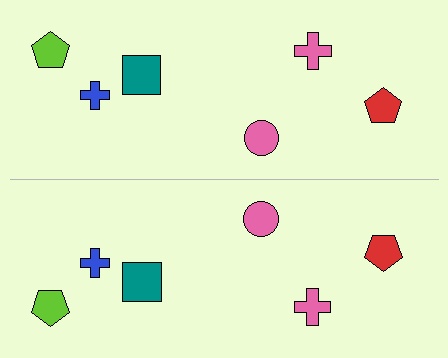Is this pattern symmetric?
Yes, this pattern has bilateral (reflection) symmetry.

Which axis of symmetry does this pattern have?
The pattern has a horizontal axis of symmetry running through the center of the image.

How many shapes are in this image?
There are 12 shapes in this image.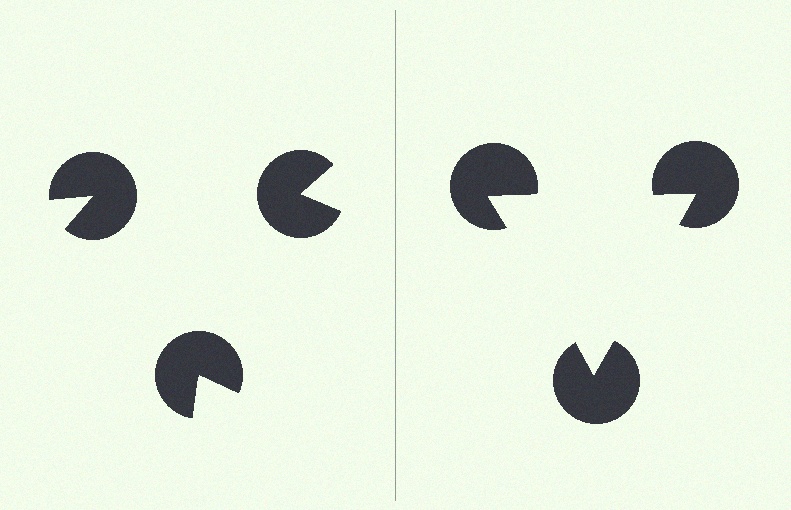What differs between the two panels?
The pac-man discs are positioned identically on both sides; only the wedge orientations differ. On the right they align to a triangle; on the left they are misaligned.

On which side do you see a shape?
An illusory triangle appears on the right side. On the left side the wedge cuts are rotated, so no coherent shape forms.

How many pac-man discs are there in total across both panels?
6 — 3 on each side.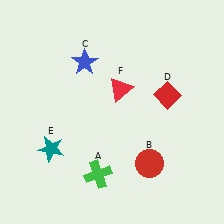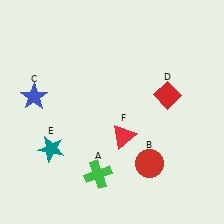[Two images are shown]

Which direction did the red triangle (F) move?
The red triangle (F) moved down.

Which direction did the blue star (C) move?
The blue star (C) moved left.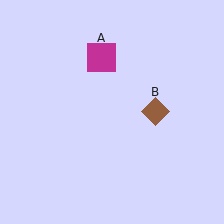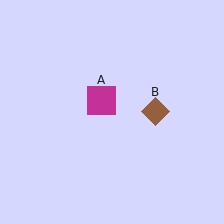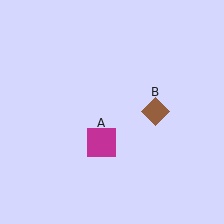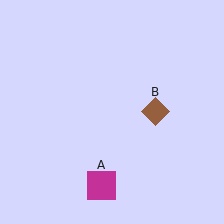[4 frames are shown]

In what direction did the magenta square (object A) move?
The magenta square (object A) moved down.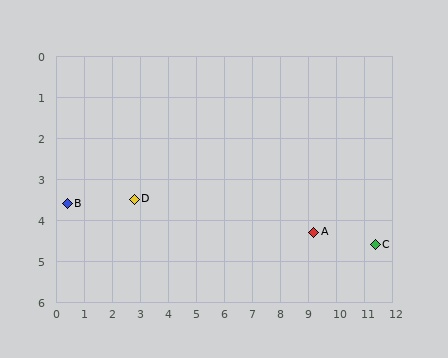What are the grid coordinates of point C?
Point C is at approximately (11.4, 4.6).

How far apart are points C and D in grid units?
Points C and D are about 8.7 grid units apart.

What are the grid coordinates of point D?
Point D is at approximately (2.8, 3.5).